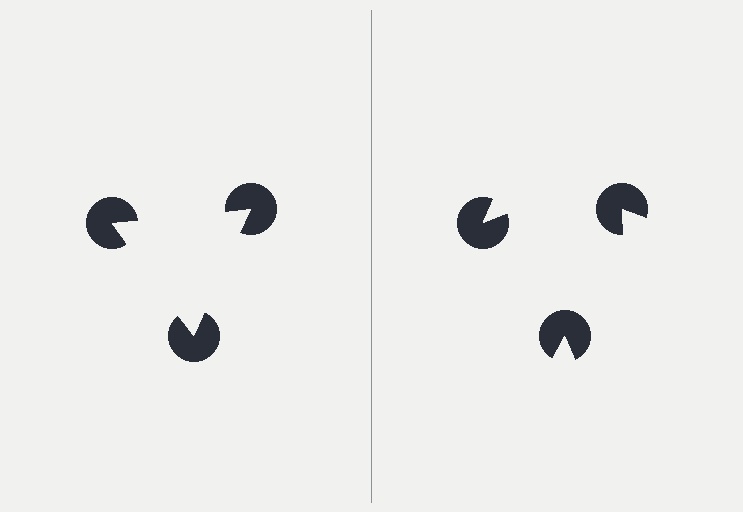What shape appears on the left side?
An illusory triangle.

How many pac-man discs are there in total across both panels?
6 — 3 on each side.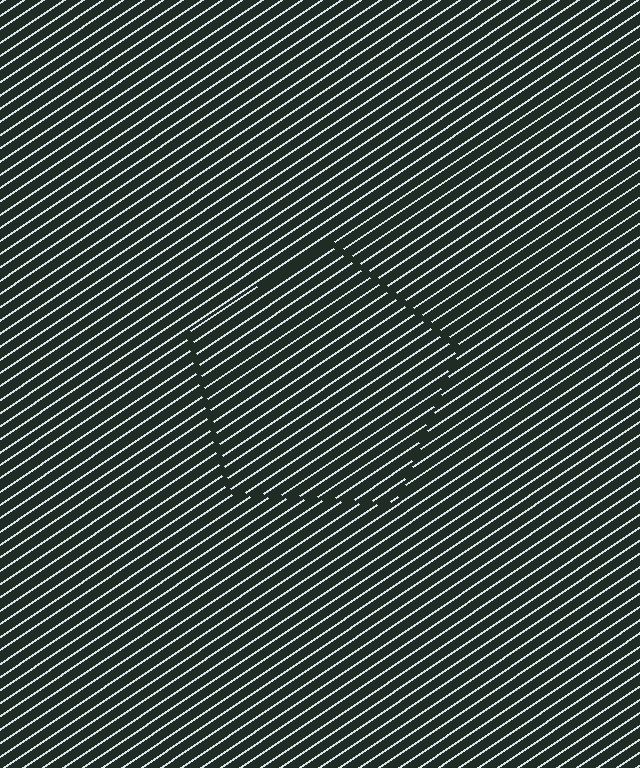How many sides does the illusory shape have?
5 sides — the line-ends trace a pentagon.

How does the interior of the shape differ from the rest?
The interior of the shape contains the same grating, shifted by half a period — the contour is defined by the phase discontinuity where line-ends from the inner and outer gratings abut.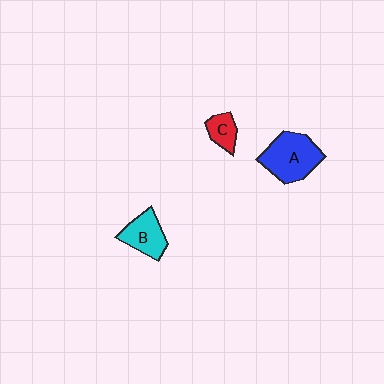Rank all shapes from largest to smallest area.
From largest to smallest: A (blue), B (cyan), C (red).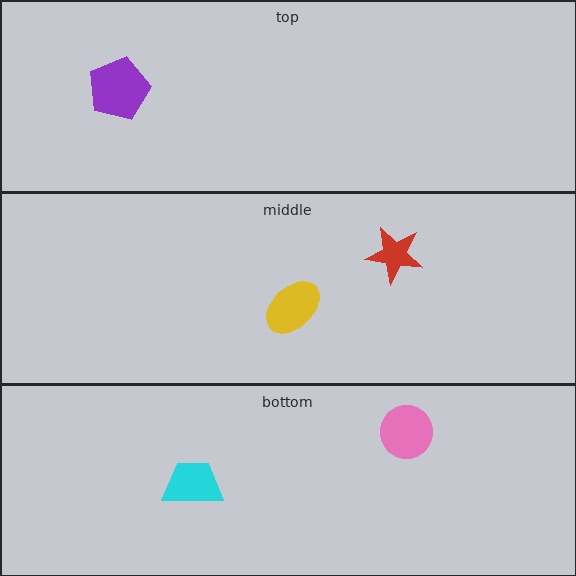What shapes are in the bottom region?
The cyan trapezoid, the pink circle.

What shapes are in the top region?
The purple pentagon.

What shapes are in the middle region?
The yellow ellipse, the red star.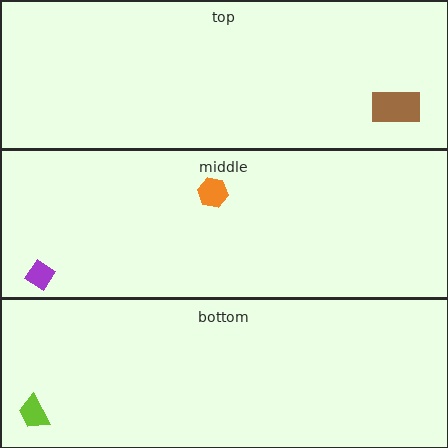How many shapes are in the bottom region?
1.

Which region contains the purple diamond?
The middle region.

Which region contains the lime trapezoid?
The bottom region.